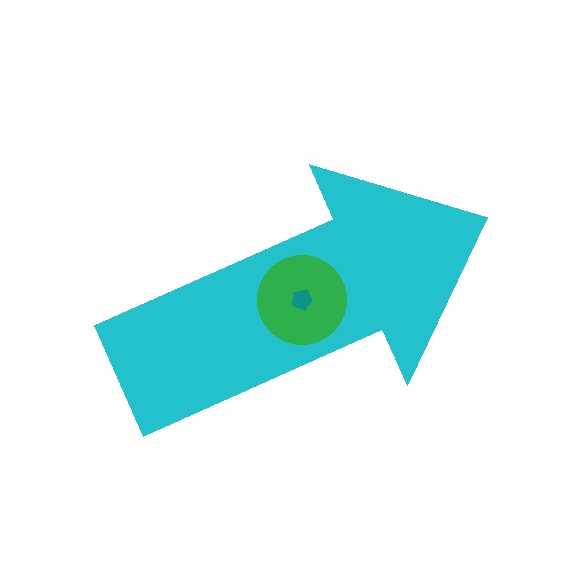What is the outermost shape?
The cyan arrow.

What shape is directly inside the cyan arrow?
The green circle.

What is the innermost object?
The teal pentagon.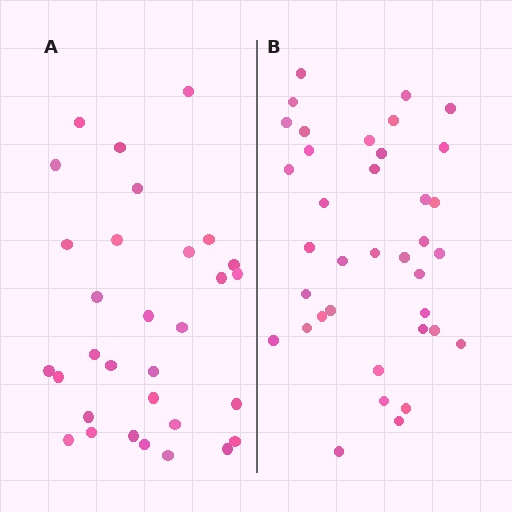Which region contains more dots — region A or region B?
Region B (the right region) has more dots.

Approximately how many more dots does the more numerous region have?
Region B has about 6 more dots than region A.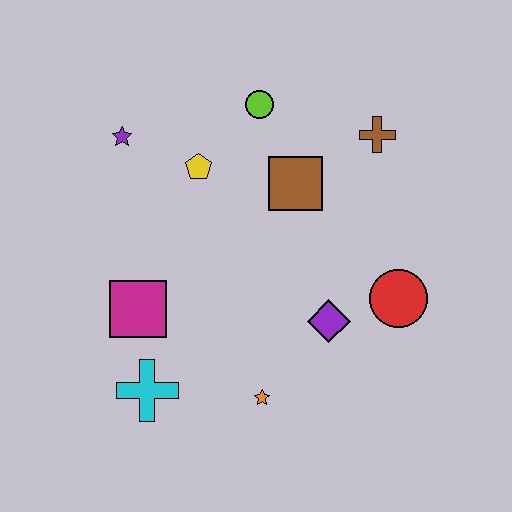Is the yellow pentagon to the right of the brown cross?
No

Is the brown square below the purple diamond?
No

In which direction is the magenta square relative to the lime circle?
The magenta square is below the lime circle.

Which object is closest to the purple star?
The yellow pentagon is closest to the purple star.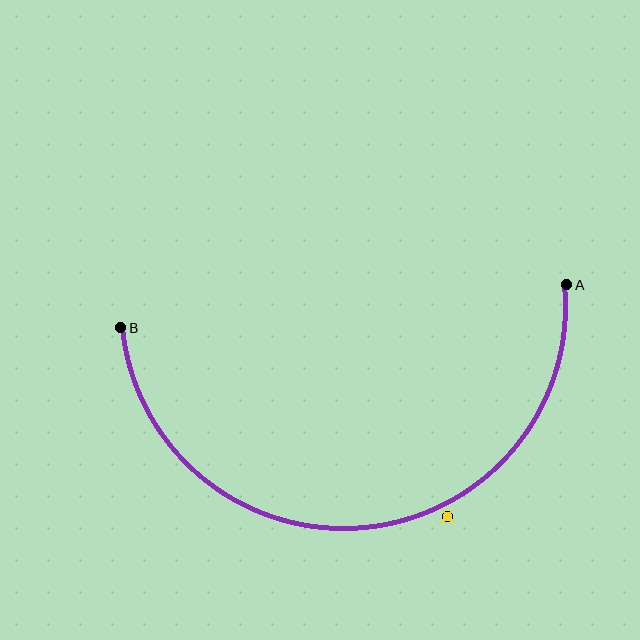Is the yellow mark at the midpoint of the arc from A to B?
No — the yellow mark does not lie on the arc at all. It sits slightly outside the curve.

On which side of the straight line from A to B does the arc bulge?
The arc bulges below the straight line connecting A and B.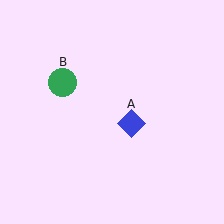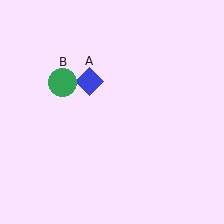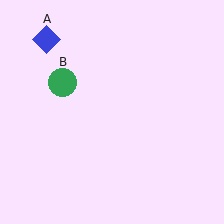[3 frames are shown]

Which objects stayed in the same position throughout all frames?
Green circle (object B) remained stationary.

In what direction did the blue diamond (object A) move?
The blue diamond (object A) moved up and to the left.